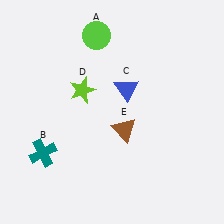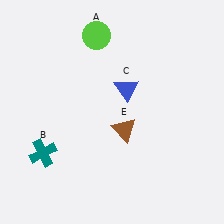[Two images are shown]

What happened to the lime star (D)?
The lime star (D) was removed in Image 2. It was in the top-left area of Image 1.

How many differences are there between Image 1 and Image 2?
There is 1 difference between the two images.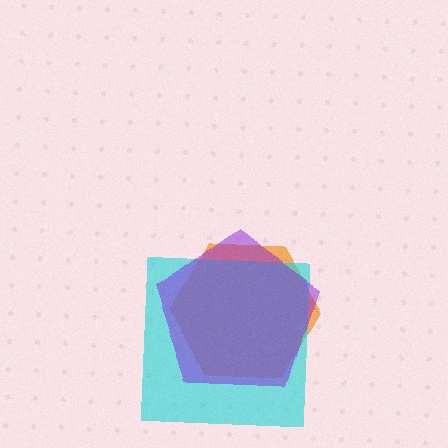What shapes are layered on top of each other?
The layered shapes are: an orange hexagon, a cyan square, a purple pentagon.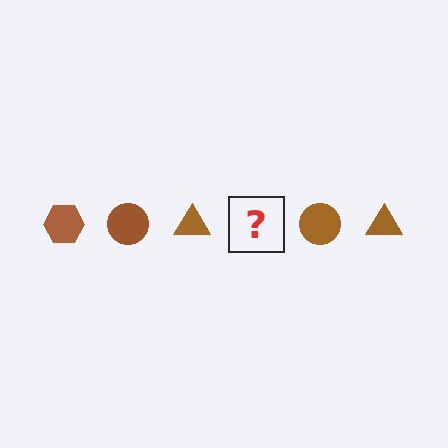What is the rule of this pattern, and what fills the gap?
The rule is that the pattern cycles through hexagon, circle, triangle shapes in brown. The gap should be filled with a brown hexagon.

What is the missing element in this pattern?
The missing element is a brown hexagon.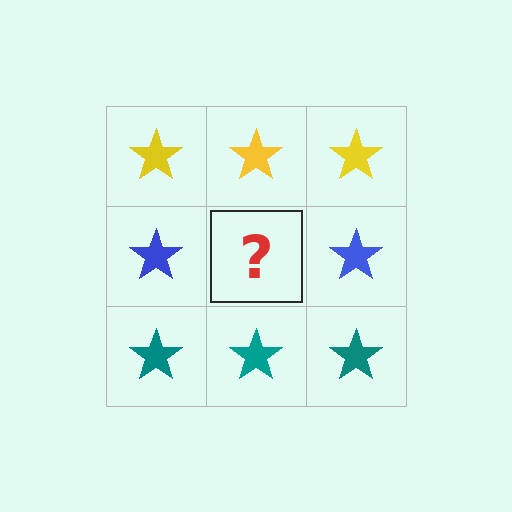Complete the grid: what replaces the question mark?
The question mark should be replaced with a blue star.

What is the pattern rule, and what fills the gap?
The rule is that each row has a consistent color. The gap should be filled with a blue star.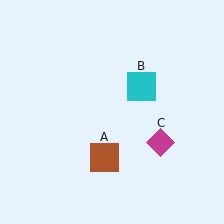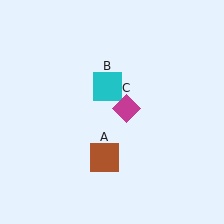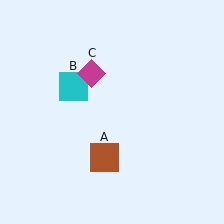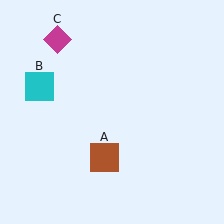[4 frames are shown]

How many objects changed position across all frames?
2 objects changed position: cyan square (object B), magenta diamond (object C).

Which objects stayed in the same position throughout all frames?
Brown square (object A) remained stationary.